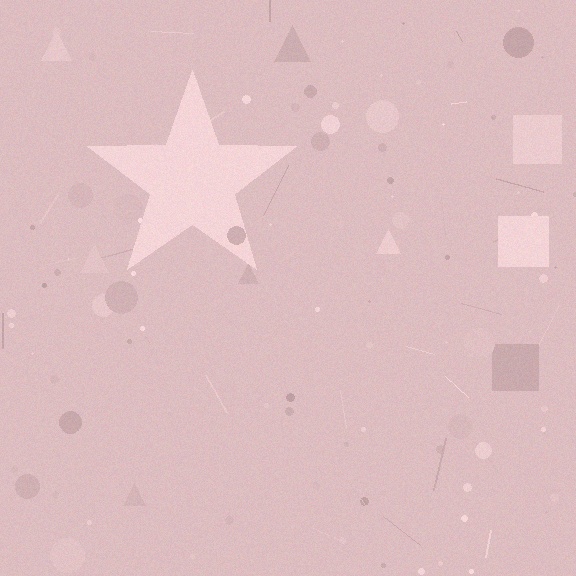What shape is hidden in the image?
A star is hidden in the image.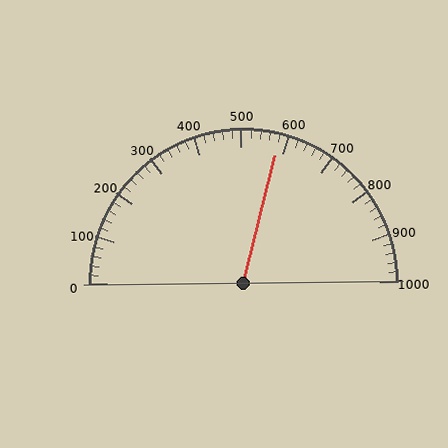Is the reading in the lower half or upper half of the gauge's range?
The reading is in the upper half of the range (0 to 1000).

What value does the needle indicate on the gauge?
The needle indicates approximately 580.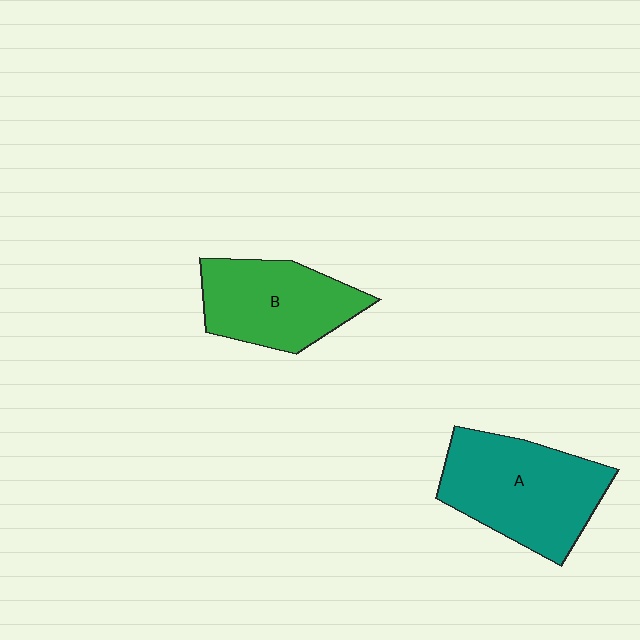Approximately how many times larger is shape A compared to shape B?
Approximately 1.3 times.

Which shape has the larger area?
Shape A (teal).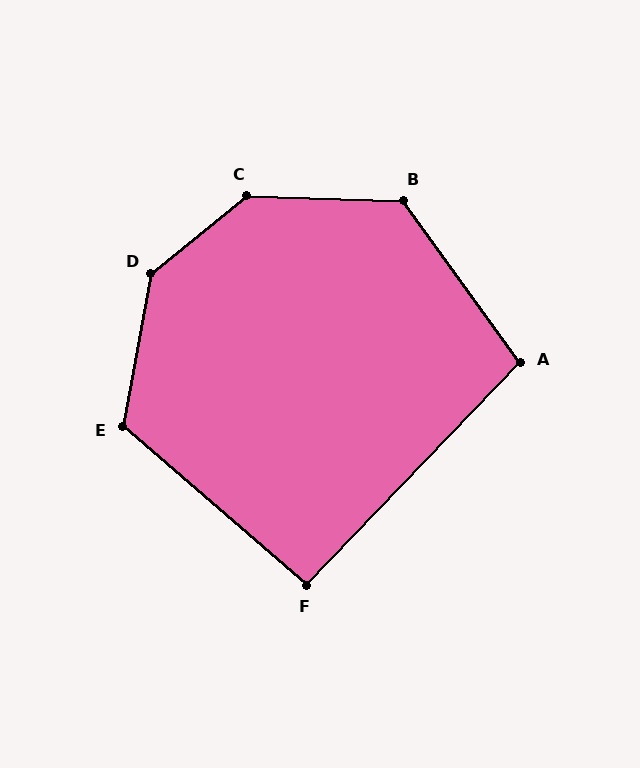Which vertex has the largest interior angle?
D, at approximately 140 degrees.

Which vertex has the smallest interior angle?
F, at approximately 93 degrees.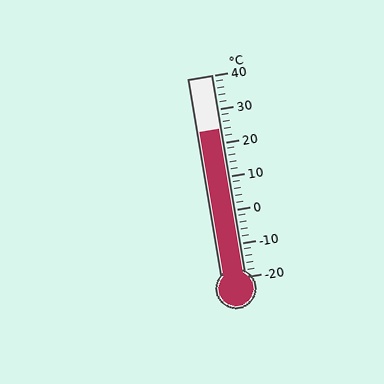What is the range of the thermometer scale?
The thermometer scale ranges from -20°C to 40°C.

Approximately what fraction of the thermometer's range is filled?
The thermometer is filled to approximately 75% of its range.